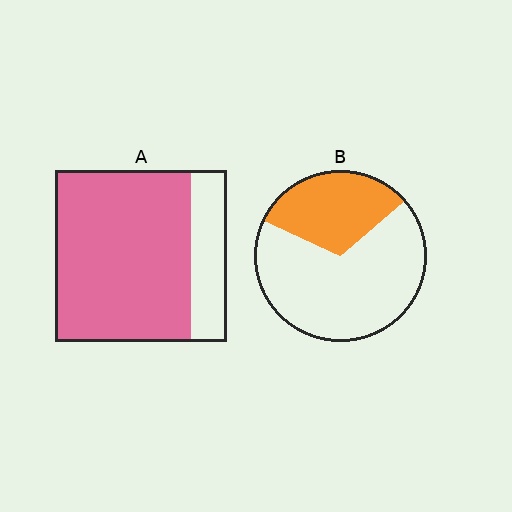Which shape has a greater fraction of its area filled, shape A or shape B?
Shape A.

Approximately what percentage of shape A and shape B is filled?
A is approximately 80% and B is approximately 30%.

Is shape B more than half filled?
No.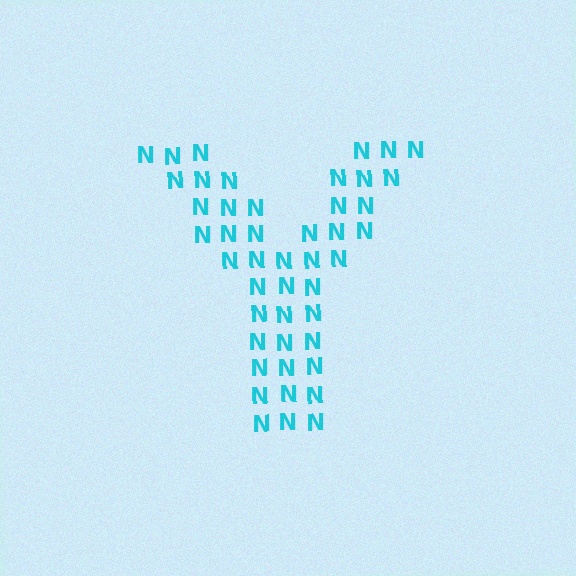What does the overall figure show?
The overall figure shows the letter Y.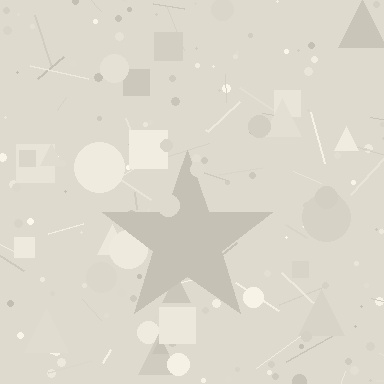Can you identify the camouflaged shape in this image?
The camouflaged shape is a star.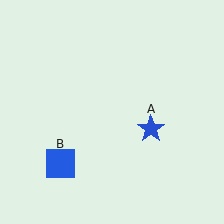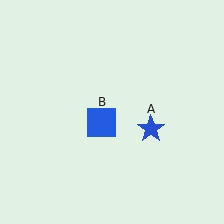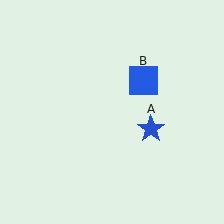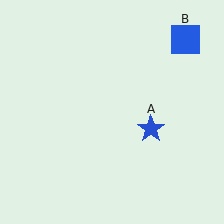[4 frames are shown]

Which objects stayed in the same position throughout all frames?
Blue star (object A) remained stationary.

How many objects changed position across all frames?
1 object changed position: blue square (object B).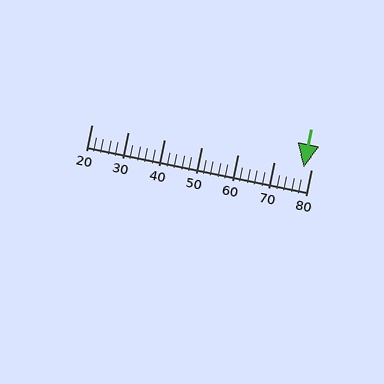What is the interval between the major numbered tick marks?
The major tick marks are spaced 10 units apart.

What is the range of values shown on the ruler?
The ruler shows values from 20 to 80.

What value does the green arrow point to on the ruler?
The green arrow points to approximately 78.